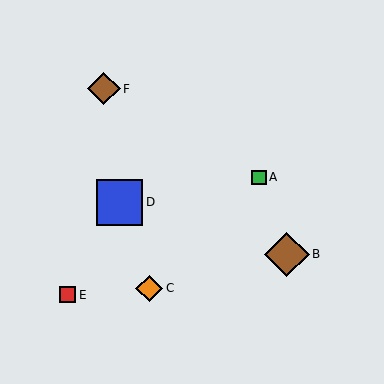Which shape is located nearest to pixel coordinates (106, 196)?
The blue square (labeled D) at (120, 202) is nearest to that location.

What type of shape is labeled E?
Shape E is a red square.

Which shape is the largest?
The blue square (labeled D) is the largest.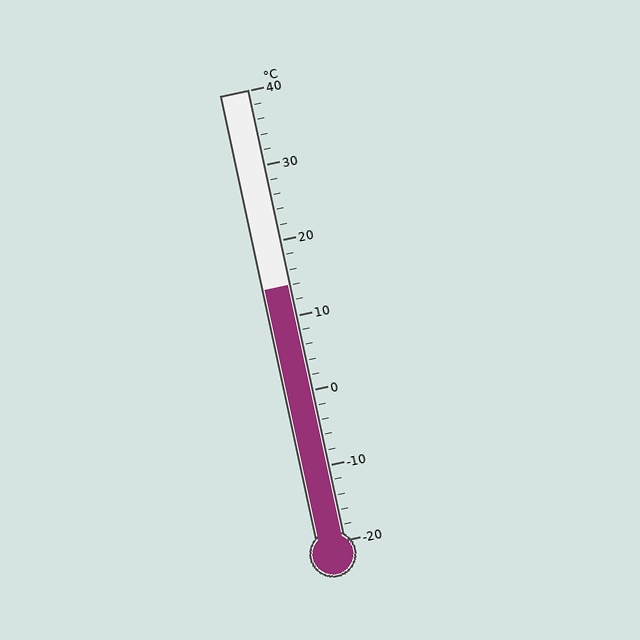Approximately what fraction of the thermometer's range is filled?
The thermometer is filled to approximately 55% of its range.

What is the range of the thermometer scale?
The thermometer scale ranges from -20°C to 40°C.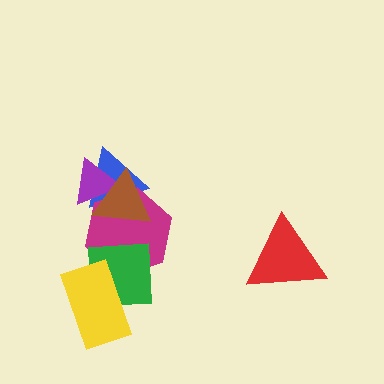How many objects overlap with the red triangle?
0 objects overlap with the red triangle.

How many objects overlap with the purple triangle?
3 objects overlap with the purple triangle.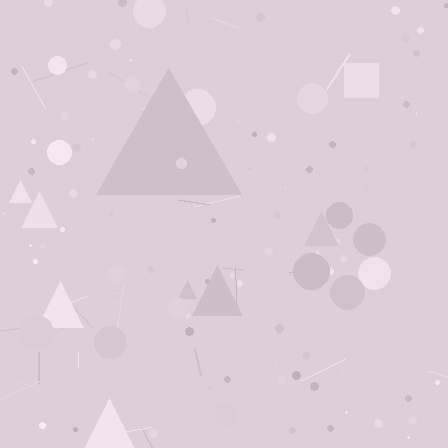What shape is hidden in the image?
A triangle is hidden in the image.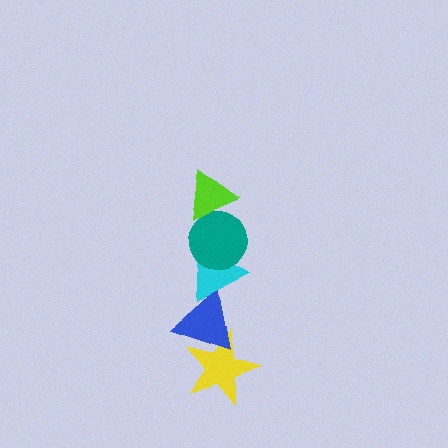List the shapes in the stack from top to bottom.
From top to bottom: the lime triangle, the teal circle, the cyan triangle, the blue triangle, the yellow star.